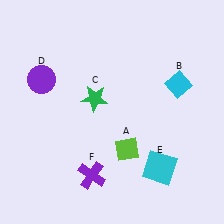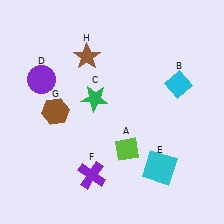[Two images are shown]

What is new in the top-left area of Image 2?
A brown hexagon (G) was added in the top-left area of Image 2.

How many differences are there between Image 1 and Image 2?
There are 2 differences between the two images.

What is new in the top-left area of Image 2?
A brown star (H) was added in the top-left area of Image 2.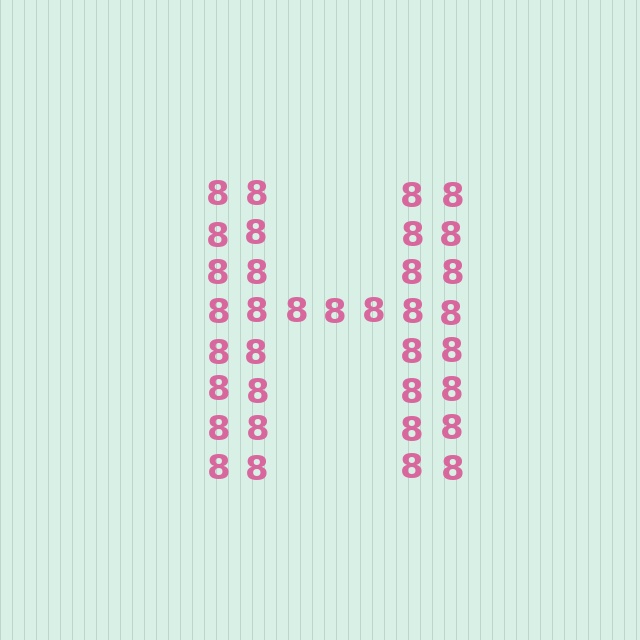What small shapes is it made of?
It is made of small digit 8's.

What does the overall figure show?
The overall figure shows the letter H.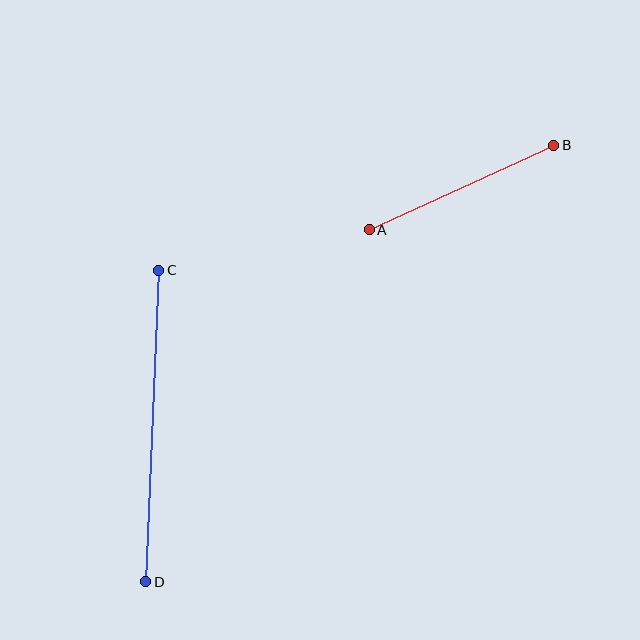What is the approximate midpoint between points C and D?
The midpoint is at approximately (152, 426) pixels.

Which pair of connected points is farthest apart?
Points C and D are farthest apart.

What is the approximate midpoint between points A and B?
The midpoint is at approximately (461, 187) pixels.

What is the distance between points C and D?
The distance is approximately 312 pixels.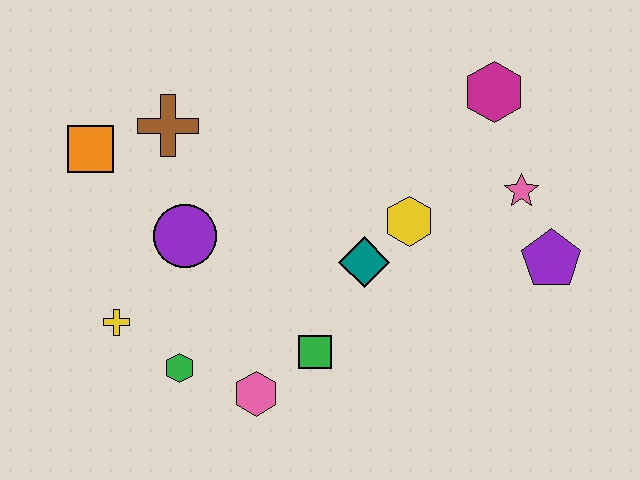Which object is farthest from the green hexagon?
The magenta hexagon is farthest from the green hexagon.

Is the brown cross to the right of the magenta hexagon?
No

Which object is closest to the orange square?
The brown cross is closest to the orange square.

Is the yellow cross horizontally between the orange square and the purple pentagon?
Yes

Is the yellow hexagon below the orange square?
Yes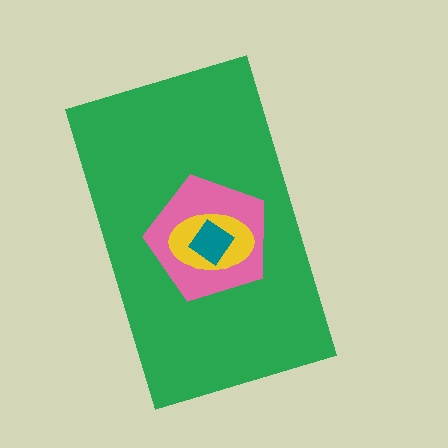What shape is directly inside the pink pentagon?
The yellow ellipse.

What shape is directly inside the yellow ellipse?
The teal diamond.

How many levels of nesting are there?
4.